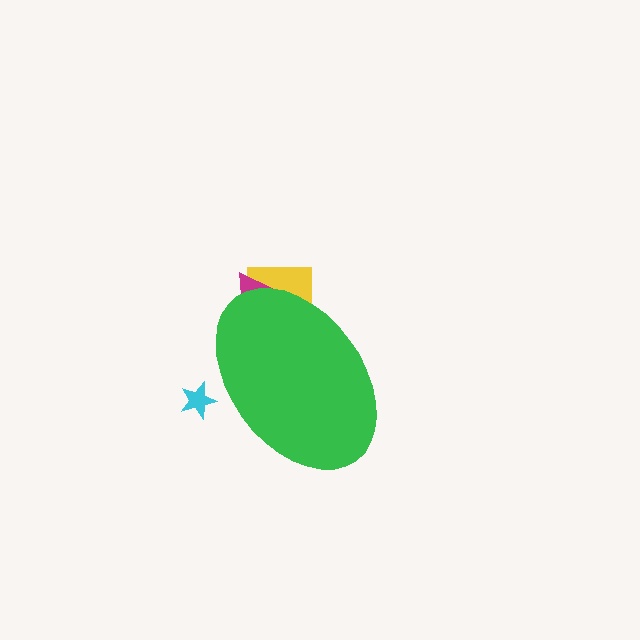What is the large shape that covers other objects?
A green ellipse.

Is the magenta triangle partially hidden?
Yes, the magenta triangle is partially hidden behind the green ellipse.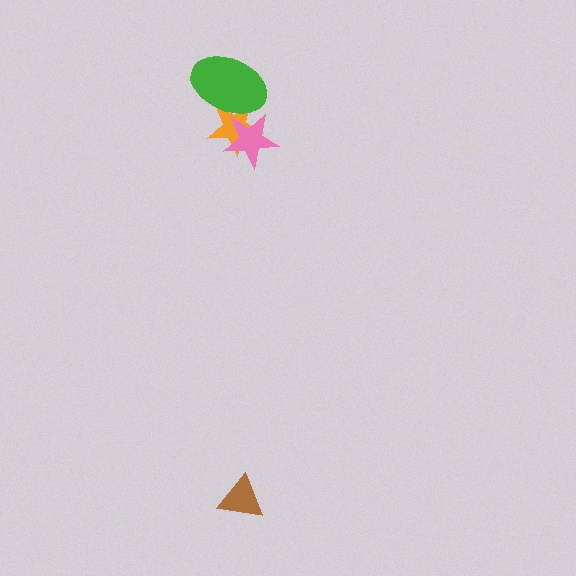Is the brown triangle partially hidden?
No, no other shape covers it.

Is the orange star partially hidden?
Yes, it is partially covered by another shape.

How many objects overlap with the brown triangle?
0 objects overlap with the brown triangle.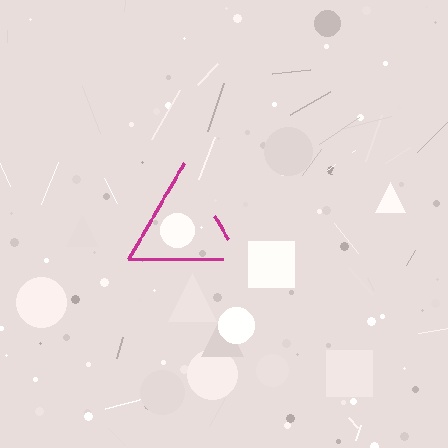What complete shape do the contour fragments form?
The contour fragments form a triangle.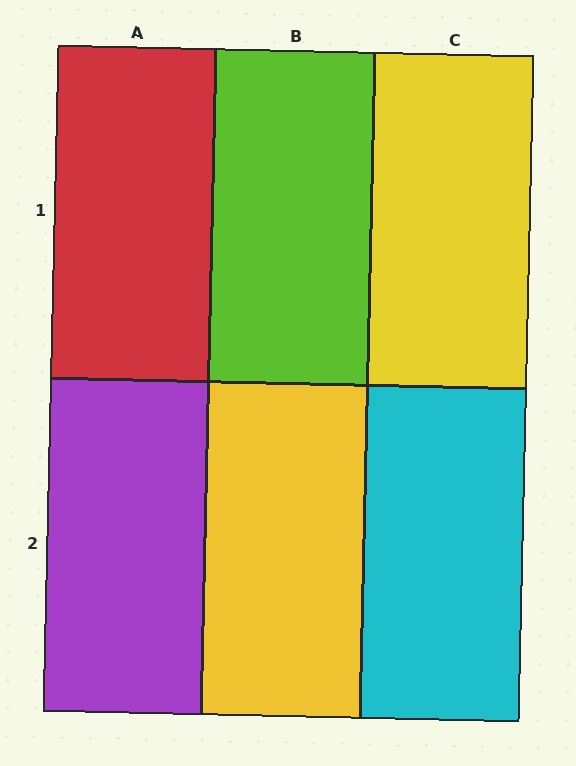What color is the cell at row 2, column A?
Purple.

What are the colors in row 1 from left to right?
Red, lime, yellow.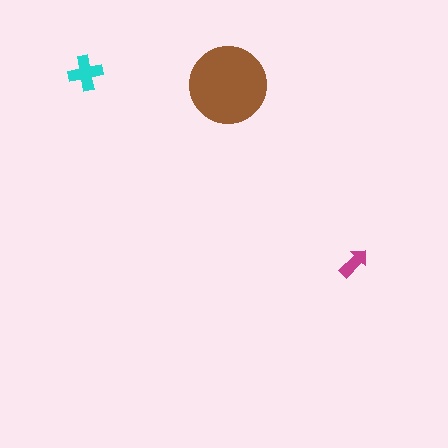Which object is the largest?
The brown circle.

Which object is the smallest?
The magenta arrow.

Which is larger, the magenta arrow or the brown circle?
The brown circle.